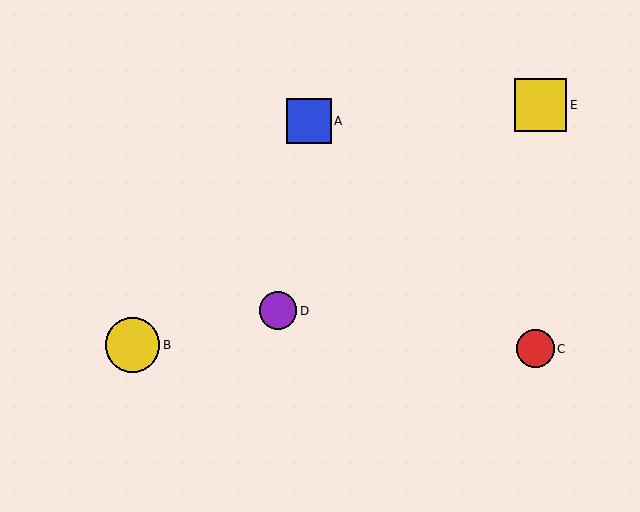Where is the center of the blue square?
The center of the blue square is at (309, 121).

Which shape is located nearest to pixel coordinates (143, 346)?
The yellow circle (labeled B) at (132, 345) is nearest to that location.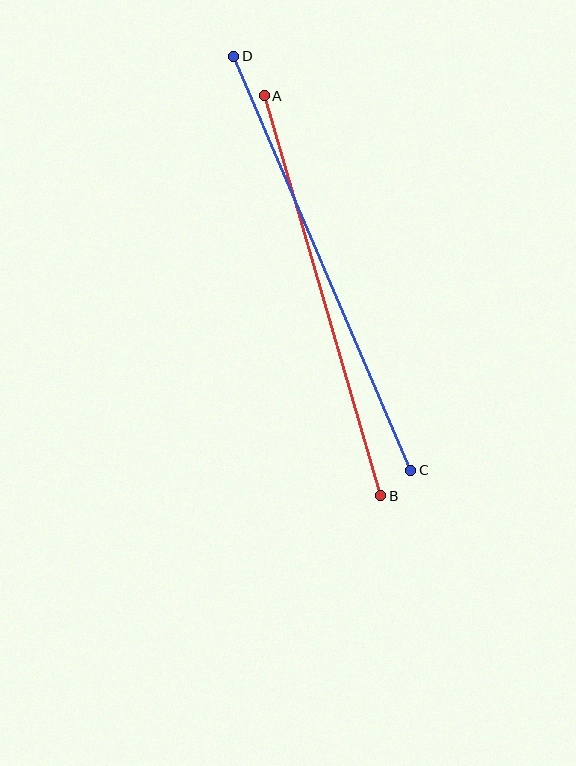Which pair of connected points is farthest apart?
Points C and D are farthest apart.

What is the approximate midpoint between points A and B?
The midpoint is at approximately (323, 296) pixels.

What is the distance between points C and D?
The distance is approximately 451 pixels.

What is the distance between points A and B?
The distance is approximately 417 pixels.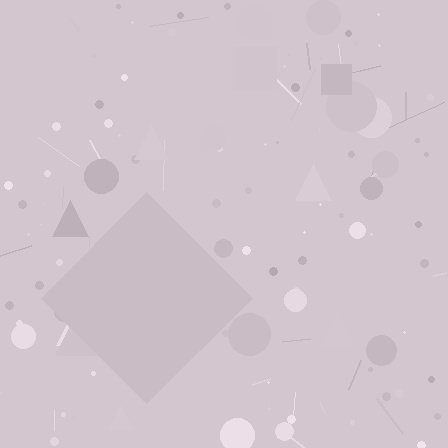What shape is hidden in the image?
A diamond is hidden in the image.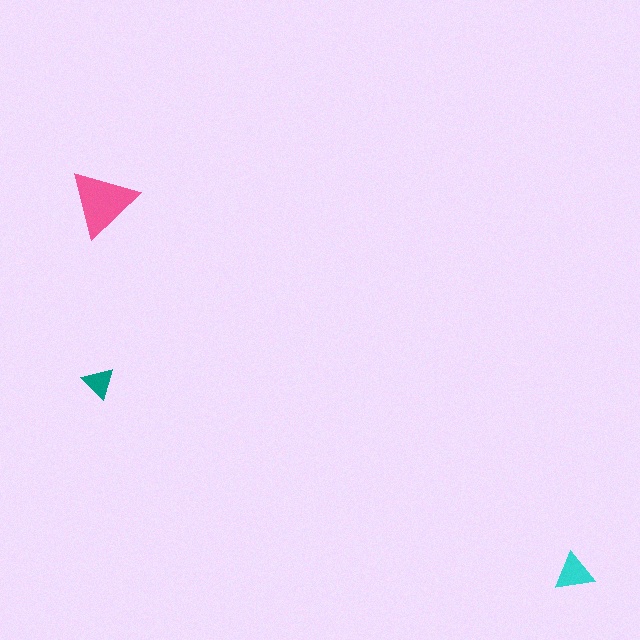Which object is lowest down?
The cyan triangle is bottommost.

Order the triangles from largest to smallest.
the pink one, the cyan one, the teal one.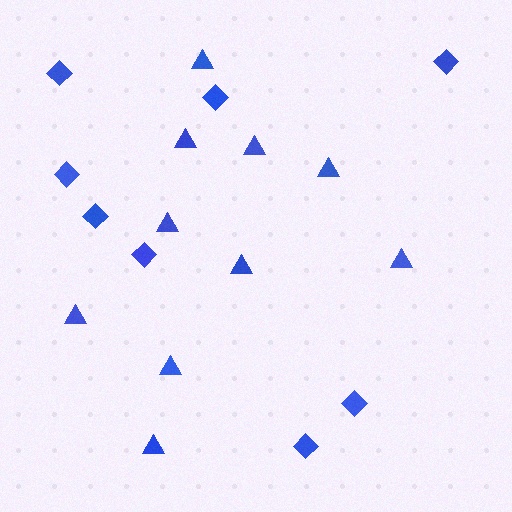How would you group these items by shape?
There are 2 groups: one group of diamonds (8) and one group of triangles (10).